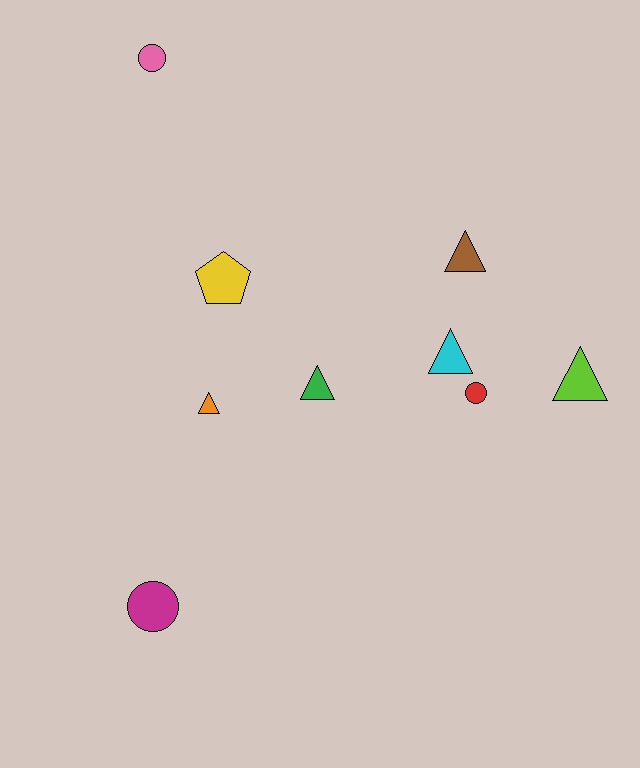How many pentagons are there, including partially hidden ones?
There is 1 pentagon.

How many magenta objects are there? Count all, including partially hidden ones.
There is 1 magenta object.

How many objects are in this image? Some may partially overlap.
There are 9 objects.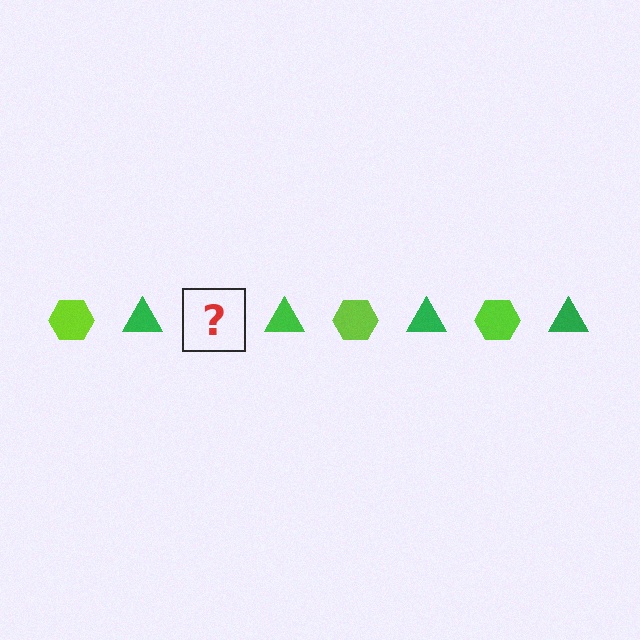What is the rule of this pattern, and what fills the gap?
The rule is that the pattern alternates between lime hexagon and green triangle. The gap should be filled with a lime hexagon.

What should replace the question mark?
The question mark should be replaced with a lime hexagon.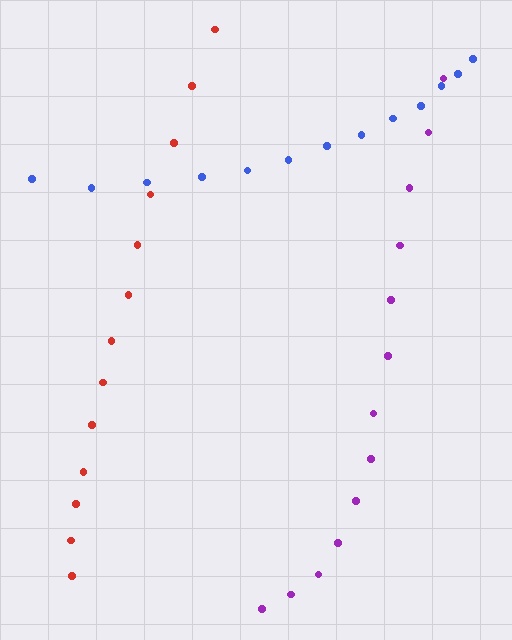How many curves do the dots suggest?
There are 3 distinct paths.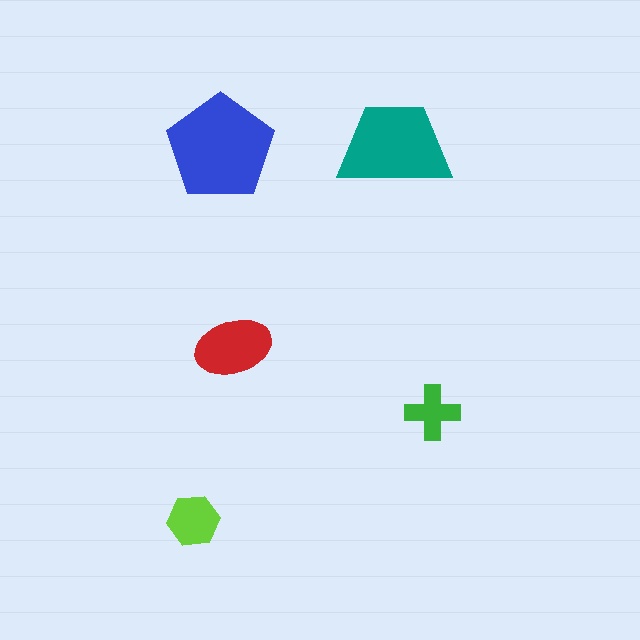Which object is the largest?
The blue pentagon.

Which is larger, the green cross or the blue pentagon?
The blue pentagon.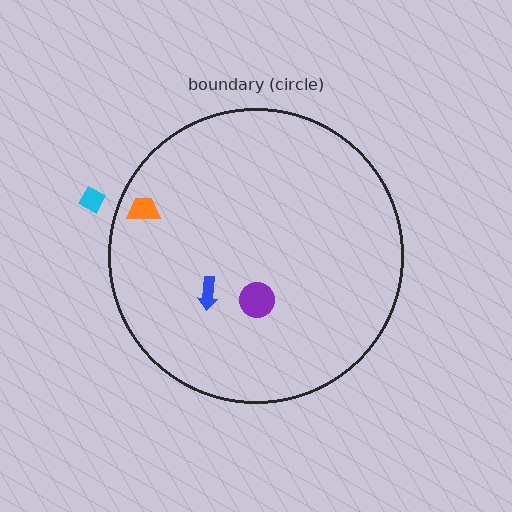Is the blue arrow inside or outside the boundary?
Inside.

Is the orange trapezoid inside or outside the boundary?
Inside.